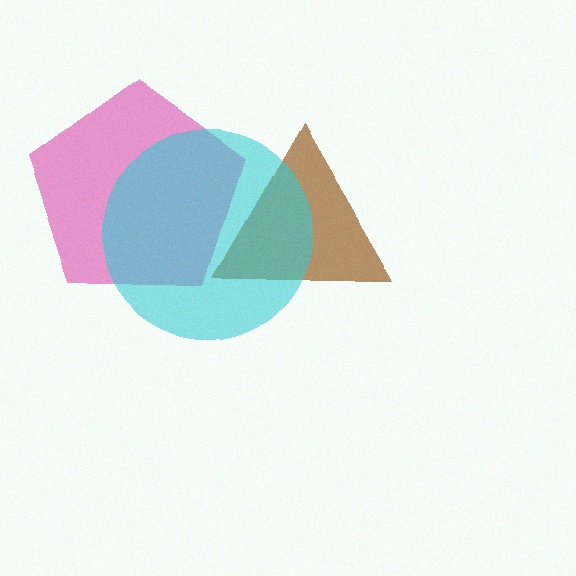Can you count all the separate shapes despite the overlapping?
Yes, there are 3 separate shapes.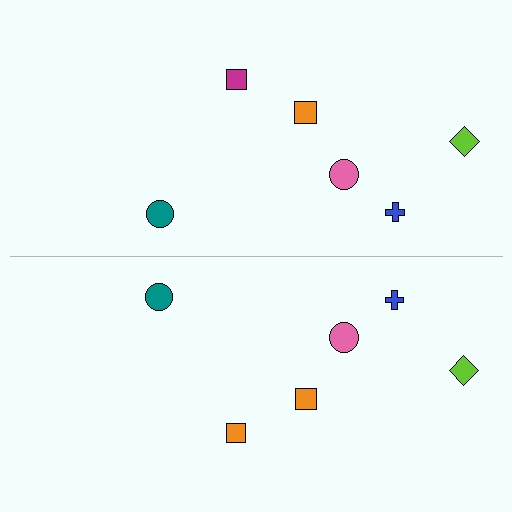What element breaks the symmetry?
The orange square on the bottom side breaks the symmetry — its mirror counterpart is magenta.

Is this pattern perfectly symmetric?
No, the pattern is not perfectly symmetric. The orange square on the bottom side breaks the symmetry — its mirror counterpart is magenta.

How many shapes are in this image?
There are 12 shapes in this image.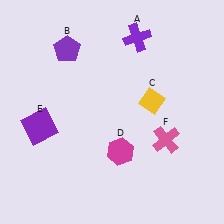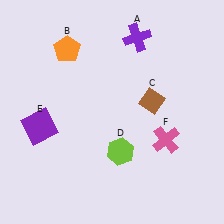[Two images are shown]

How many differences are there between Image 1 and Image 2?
There are 3 differences between the two images.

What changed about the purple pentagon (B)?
In Image 1, B is purple. In Image 2, it changed to orange.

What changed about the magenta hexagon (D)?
In Image 1, D is magenta. In Image 2, it changed to lime.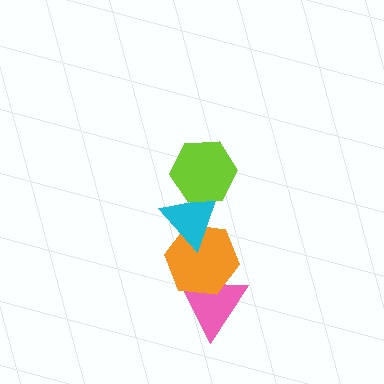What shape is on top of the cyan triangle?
The lime hexagon is on top of the cyan triangle.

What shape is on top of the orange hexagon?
The cyan triangle is on top of the orange hexagon.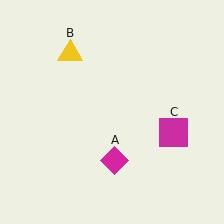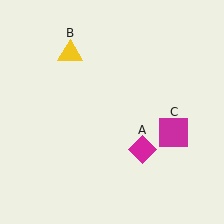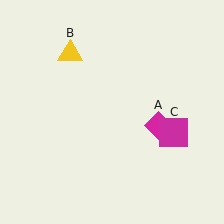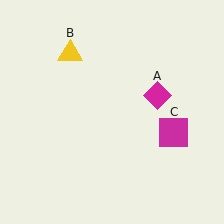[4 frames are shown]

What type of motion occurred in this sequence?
The magenta diamond (object A) rotated counterclockwise around the center of the scene.